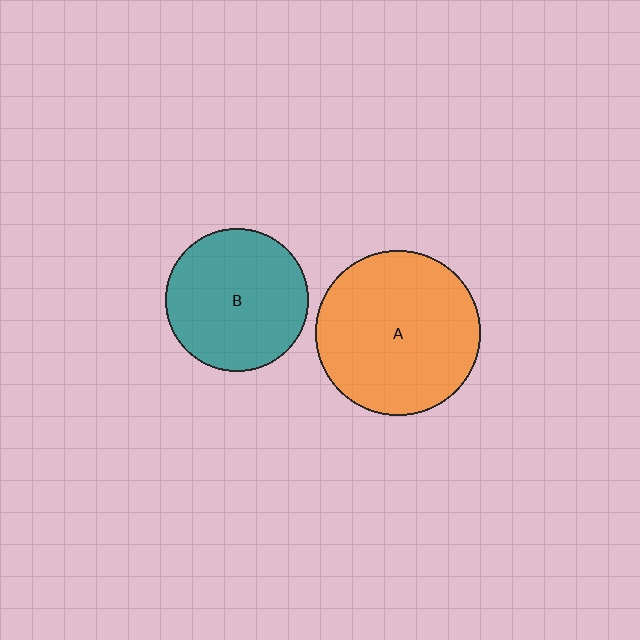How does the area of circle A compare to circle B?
Approximately 1.3 times.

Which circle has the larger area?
Circle A (orange).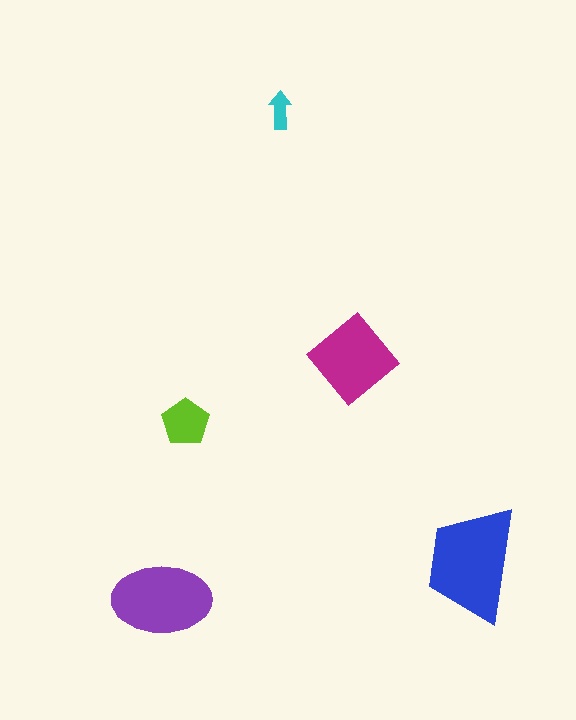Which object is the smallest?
The cyan arrow.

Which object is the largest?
The blue trapezoid.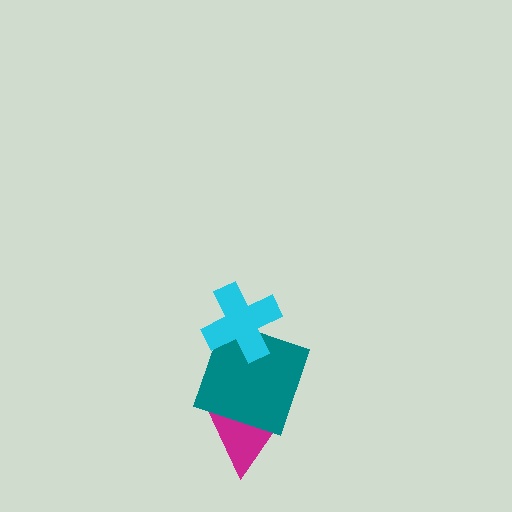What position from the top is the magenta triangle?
The magenta triangle is 3rd from the top.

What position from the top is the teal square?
The teal square is 2nd from the top.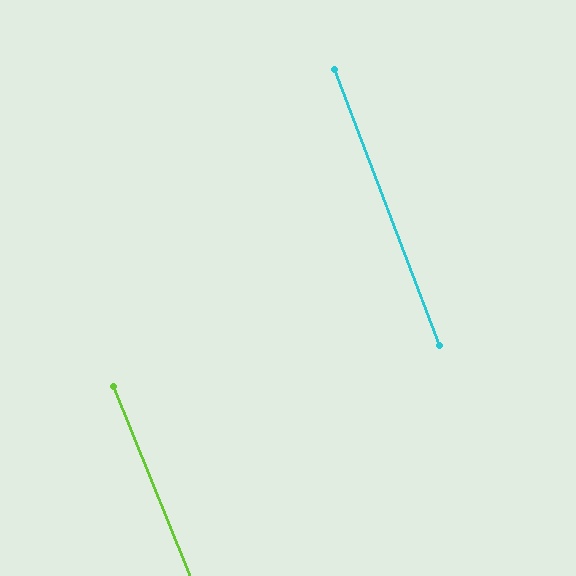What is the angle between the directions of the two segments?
Approximately 1 degree.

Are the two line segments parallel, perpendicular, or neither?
Parallel — their directions differ by only 1.2°.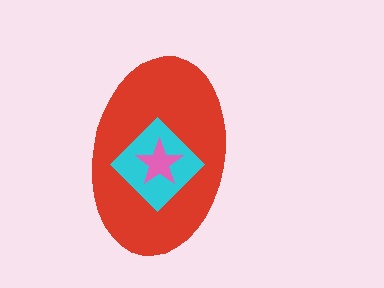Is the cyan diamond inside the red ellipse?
Yes.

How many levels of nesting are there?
3.